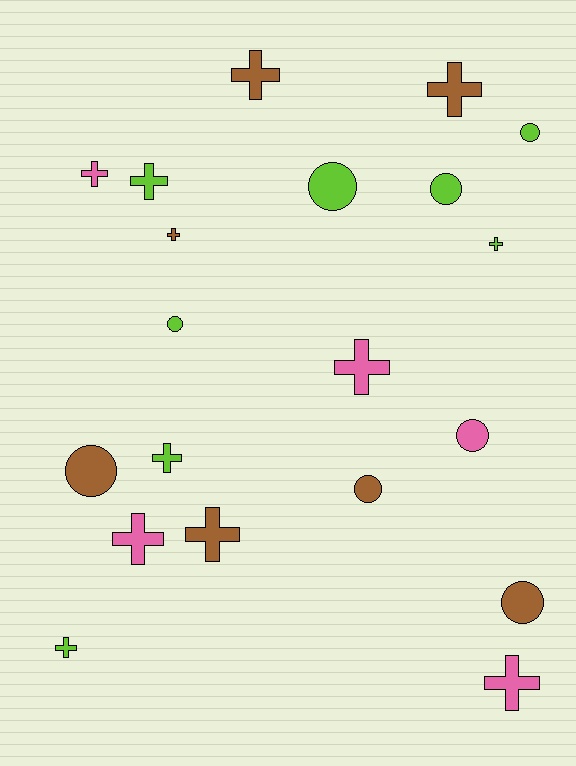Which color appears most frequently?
Lime, with 8 objects.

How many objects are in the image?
There are 20 objects.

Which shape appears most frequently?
Cross, with 12 objects.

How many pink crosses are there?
There are 4 pink crosses.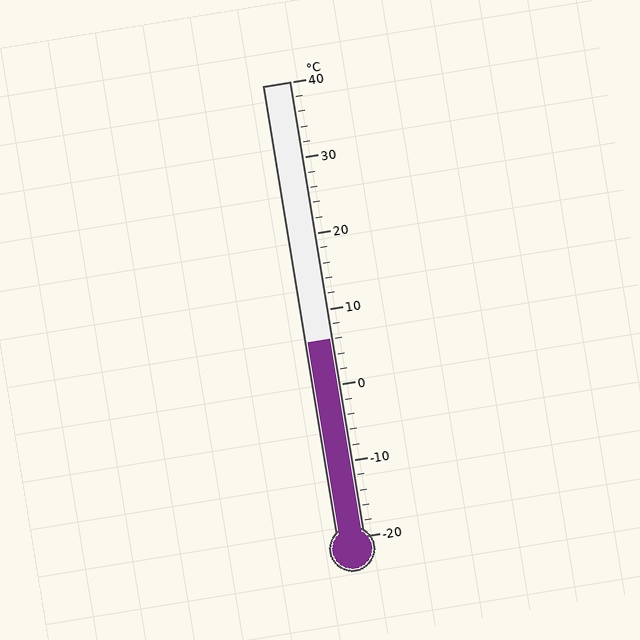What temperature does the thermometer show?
The thermometer shows approximately 6°C.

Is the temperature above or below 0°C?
The temperature is above 0°C.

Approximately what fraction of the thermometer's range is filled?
The thermometer is filled to approximately 45% of its range.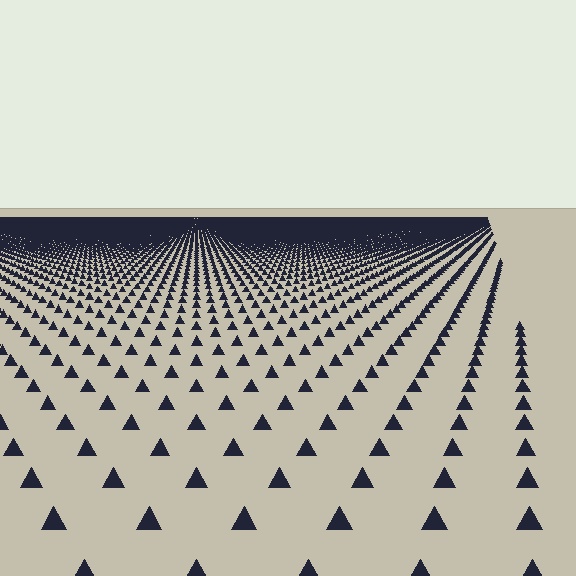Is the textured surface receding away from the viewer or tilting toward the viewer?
The surface is receding away from the viewer. Texture elements get smaller and denser toward the top.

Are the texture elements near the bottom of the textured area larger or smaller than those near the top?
Larger. Near the bottom, elements are closer to the viewer and appear at a bigger on-screen size.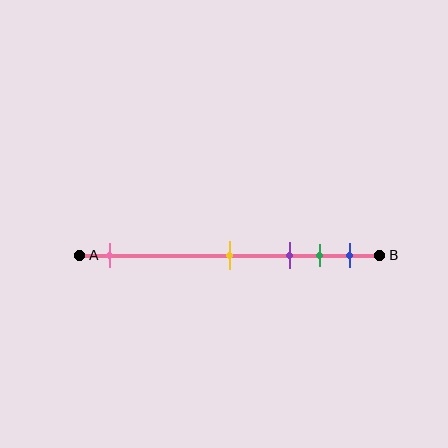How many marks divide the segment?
There are 5 marks dividing the segment.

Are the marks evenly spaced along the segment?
No, the marks are not evenly spaced.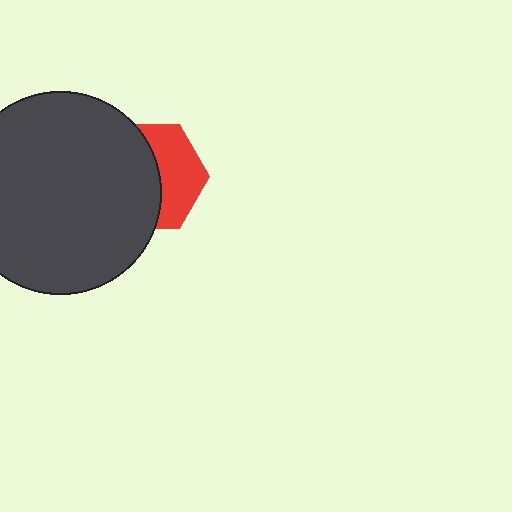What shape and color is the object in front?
The object in front is a dark gray circle.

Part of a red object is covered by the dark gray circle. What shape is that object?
It is a hexagon.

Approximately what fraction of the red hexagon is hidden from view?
Roughly 57% of the red hexagon is hidden behind the dark gray circle.